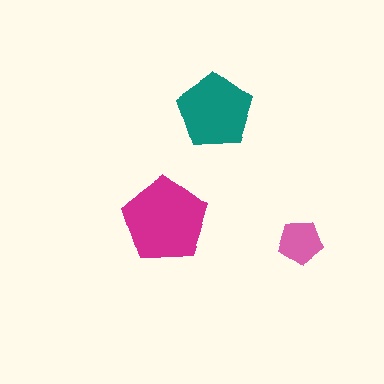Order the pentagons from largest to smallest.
the magenta one, the teal one, the pink one.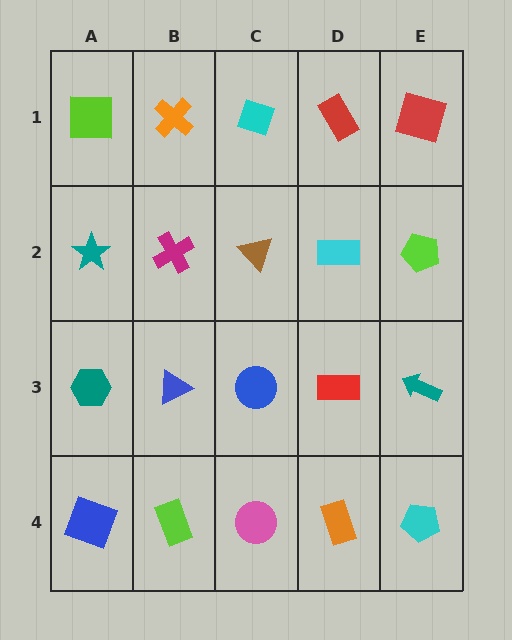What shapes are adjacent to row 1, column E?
A lime pentagon (row 2, column E), a red rectangle (row 1, column D).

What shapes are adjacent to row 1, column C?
A brown triangle (row 2, column C), an orange cross (row 1, column B), a red rectangle (row 1, column D).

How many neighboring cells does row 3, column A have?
3.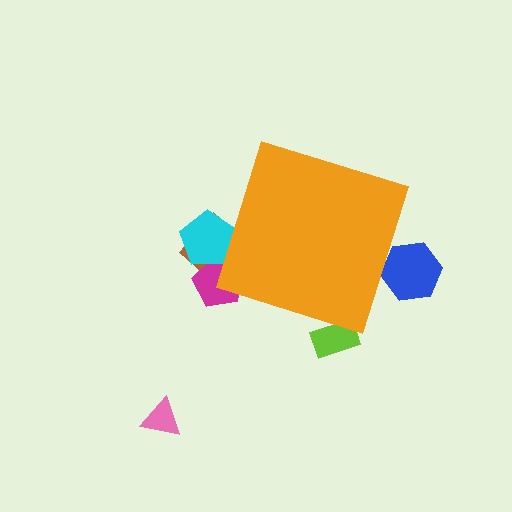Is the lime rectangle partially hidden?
Yes, the lime rectangle is partially hidden behind the orange diamond.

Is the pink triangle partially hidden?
No, the pink triangle is fully visible.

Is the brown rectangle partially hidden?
Yes, the brown rectangle is partially hidden behind the orange diamond.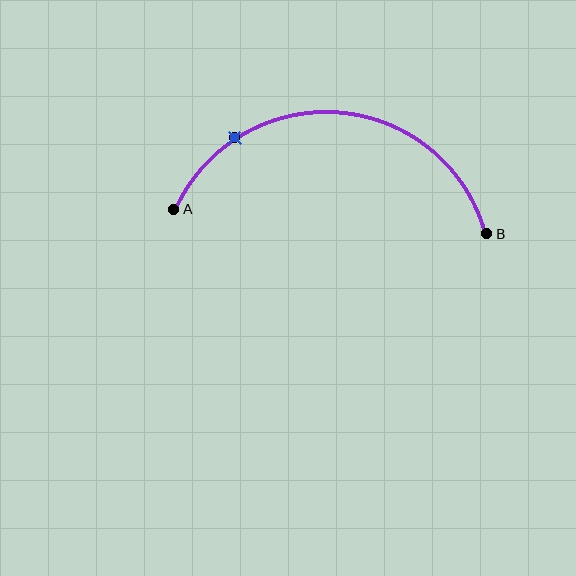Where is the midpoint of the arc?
The arc midpoint is the point on the curve farthest from the straight line joining A and B. It sits above that line.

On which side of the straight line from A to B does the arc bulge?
The arc bulges above the straight line connecting A and B.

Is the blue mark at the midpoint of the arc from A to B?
No. The blue mark lies on the arc but is closer to endpoint A. The arc midpoint would be at the point on the curve equidistant along the arc from both A and B.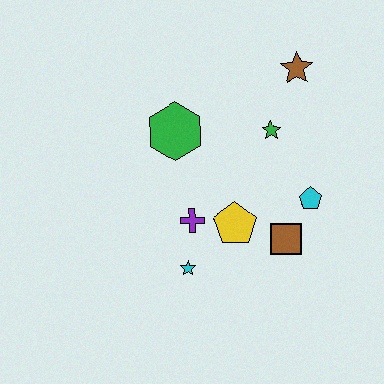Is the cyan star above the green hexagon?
No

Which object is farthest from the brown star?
The cyan star is farthest from the brown star.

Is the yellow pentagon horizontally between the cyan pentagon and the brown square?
No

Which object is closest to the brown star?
The green star is closest to the brown star.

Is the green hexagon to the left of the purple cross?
Yes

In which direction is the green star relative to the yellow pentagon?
The green star is above the yellow pentagon.